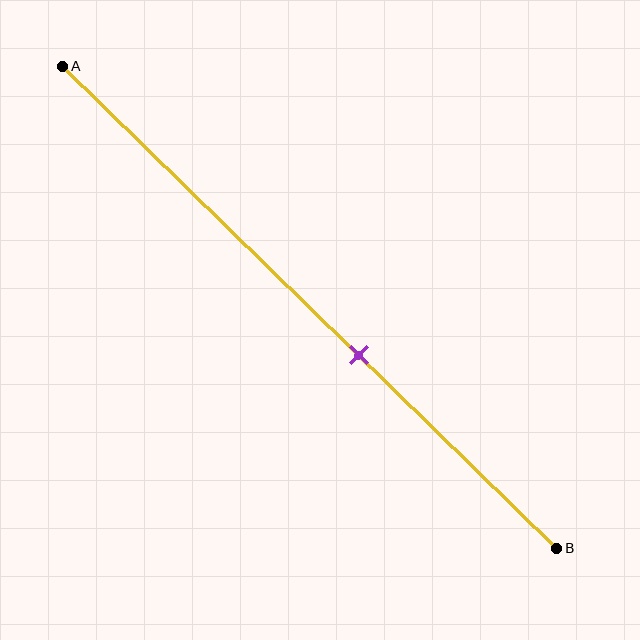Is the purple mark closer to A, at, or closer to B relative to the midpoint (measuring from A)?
The purple mark is closer to point B than the midpoint of segment AB.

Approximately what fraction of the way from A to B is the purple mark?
The purple mark is approximately 60% of the way from A to B.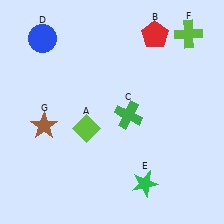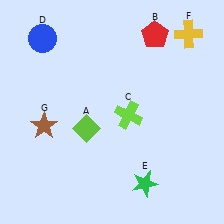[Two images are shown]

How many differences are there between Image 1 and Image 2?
There are 2 differences between the two images.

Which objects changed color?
C changed from green to lime. F changed from lime to yellow.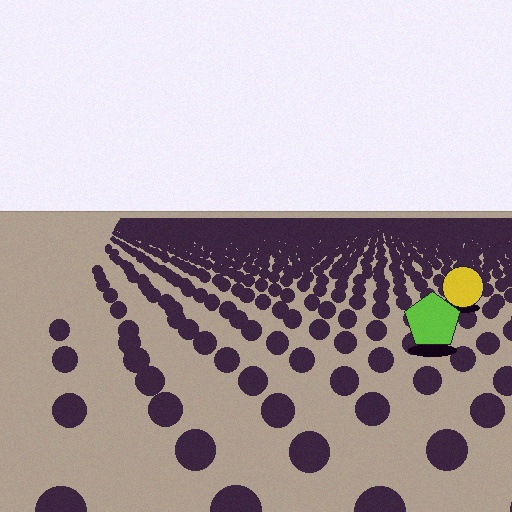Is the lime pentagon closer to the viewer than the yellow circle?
Yes. The lime pentagon is closer — you can tell from the texture gradient: the ground texture is coarser near it.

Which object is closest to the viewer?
The lime pentagon is closest. The texture marks near it are larger and more spread out.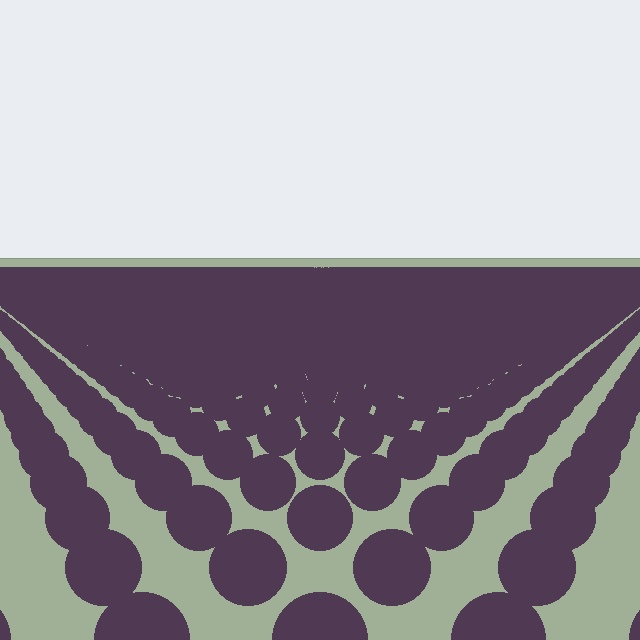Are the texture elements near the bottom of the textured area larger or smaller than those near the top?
Larger. Near the bottom, elements are closer to the viewer and appear at a bigger on-screen size.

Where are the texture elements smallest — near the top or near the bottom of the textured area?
Near the top.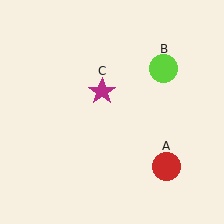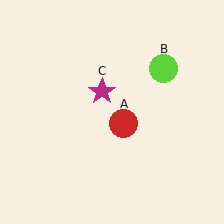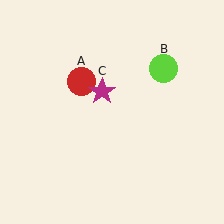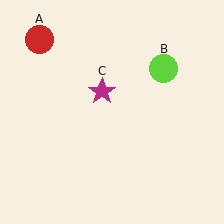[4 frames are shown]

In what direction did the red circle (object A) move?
The red circle (object A) moved up and to the left.